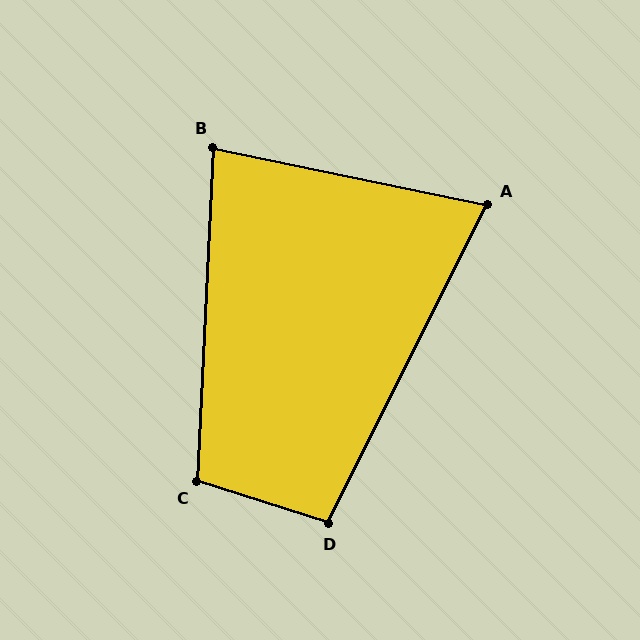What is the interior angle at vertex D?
Approximately 99 degrees (obtuse).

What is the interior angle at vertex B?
Approximately 81 degrees (acute).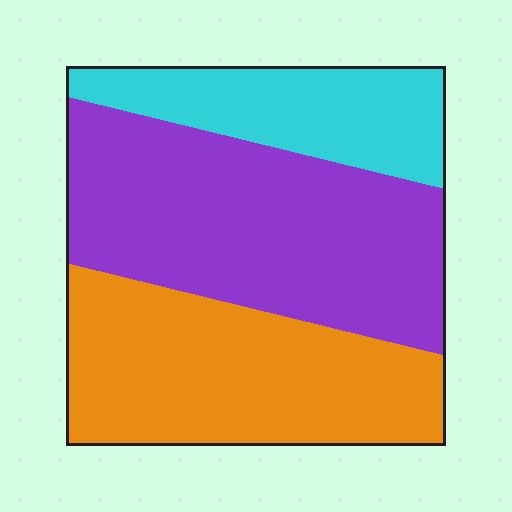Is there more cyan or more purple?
Purple.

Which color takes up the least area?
Cyan, at roughly 20%.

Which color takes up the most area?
Purple, at roughly 45%.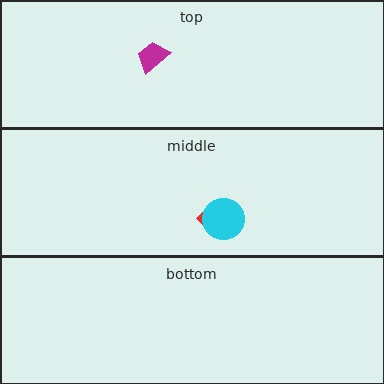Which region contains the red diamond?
The middle region.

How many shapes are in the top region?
1.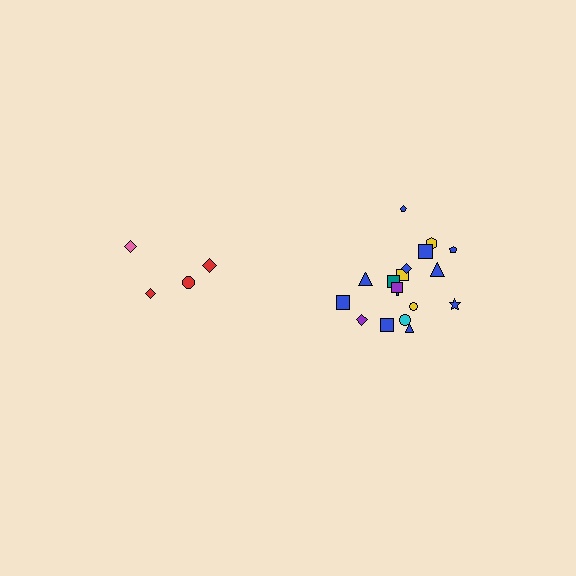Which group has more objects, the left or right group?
The right group.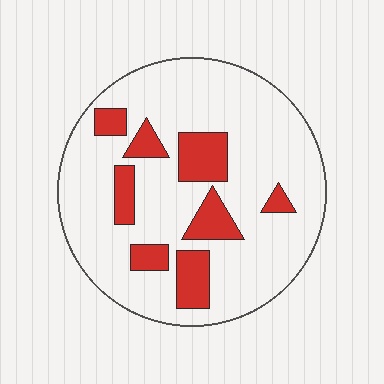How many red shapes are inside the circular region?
8.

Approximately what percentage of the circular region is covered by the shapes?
Approximately 20%.